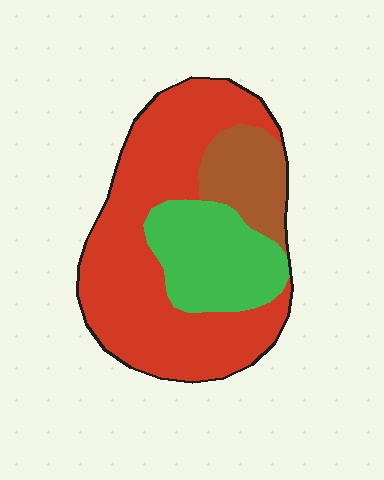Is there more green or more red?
Red.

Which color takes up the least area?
Brown, at roughly 15%.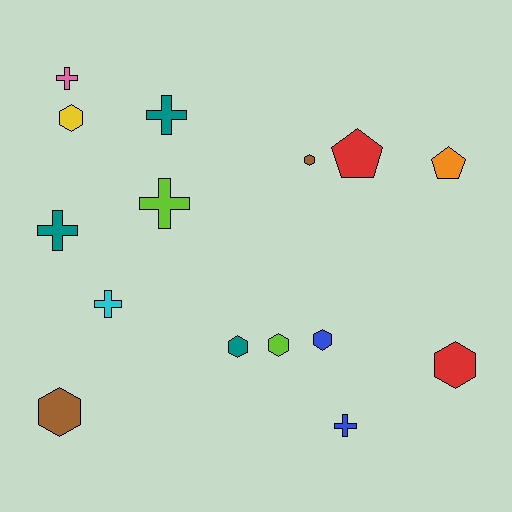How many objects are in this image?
There are 15 objects.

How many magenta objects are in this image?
There are no magenta objects.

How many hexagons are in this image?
There are 7 hexagons.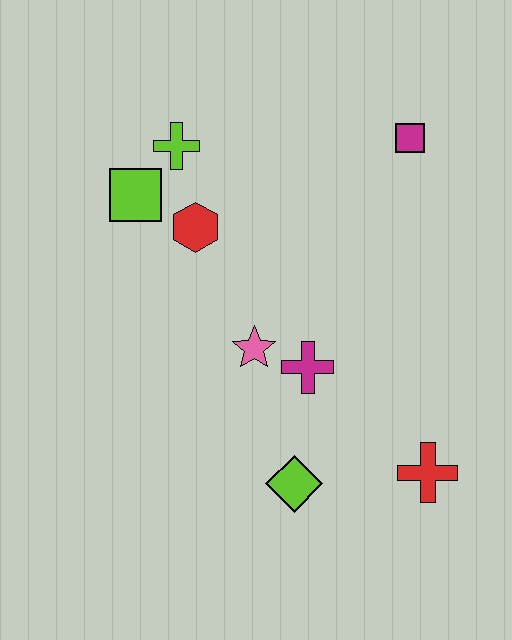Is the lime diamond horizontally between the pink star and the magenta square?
Yes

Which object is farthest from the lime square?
The red cross is farthest from the lime square.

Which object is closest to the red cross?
The lime diamond is closest to the red cross.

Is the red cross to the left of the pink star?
No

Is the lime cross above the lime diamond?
Yes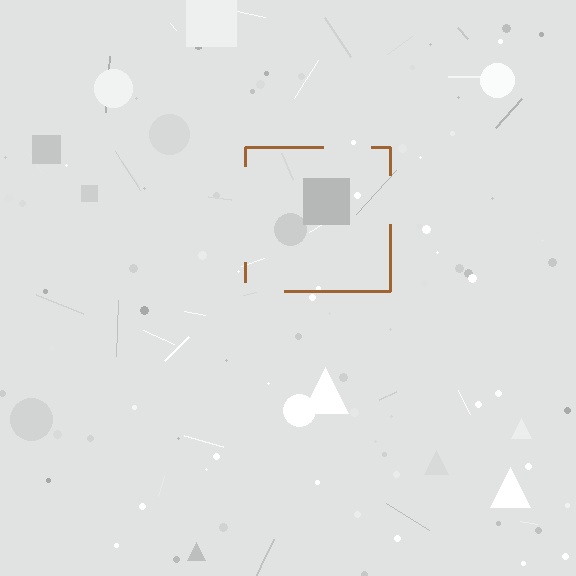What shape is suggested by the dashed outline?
The dashed outline suggests a square.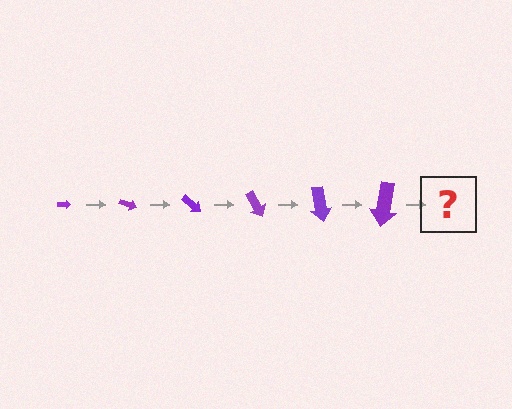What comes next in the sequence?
The next element should be an arrow, larger than the previous one and rotated 120 degrees from the start.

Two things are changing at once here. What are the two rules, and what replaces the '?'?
The two rules are that the arrow grows larger each step and it rotates 20 degrees each step. The '?' should be an arrow, larger than the previous one and rotated 120 degrees from the start.